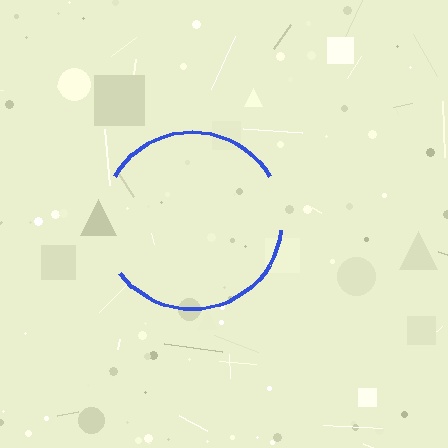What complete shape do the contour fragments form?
The contour fragments form a circle.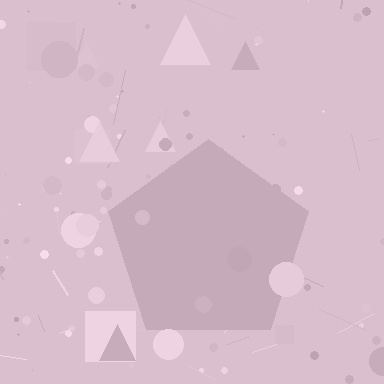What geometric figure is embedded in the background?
A pentagon is embedded in the background.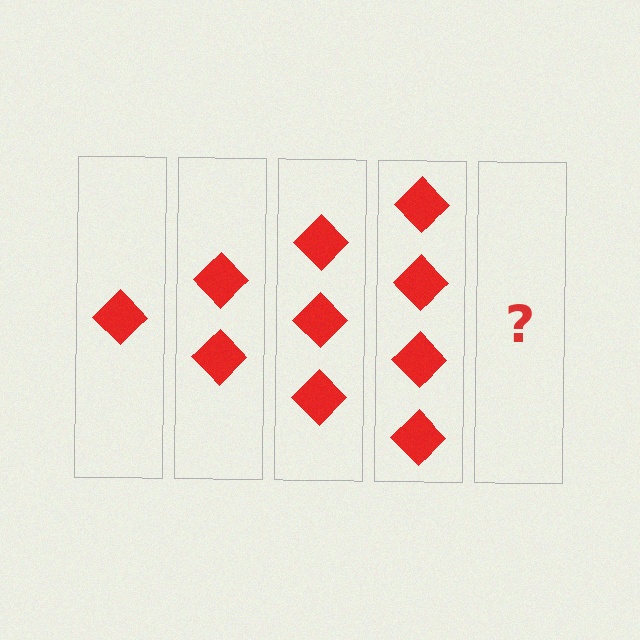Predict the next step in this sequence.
The next step is 5 diamonds.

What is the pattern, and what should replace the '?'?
The pattern is that each step adds one more diamond. The '?' should be 5 diamonds.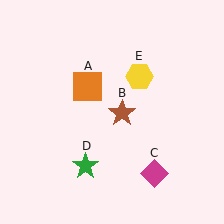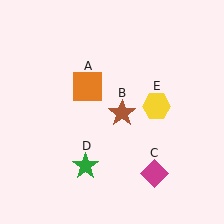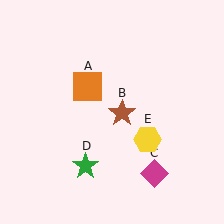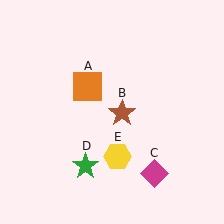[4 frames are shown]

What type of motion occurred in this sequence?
The yellow hexagon (object E) rotated clockwise around the center of the scene.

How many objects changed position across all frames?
1 object changed position: yellow hexagon (object E).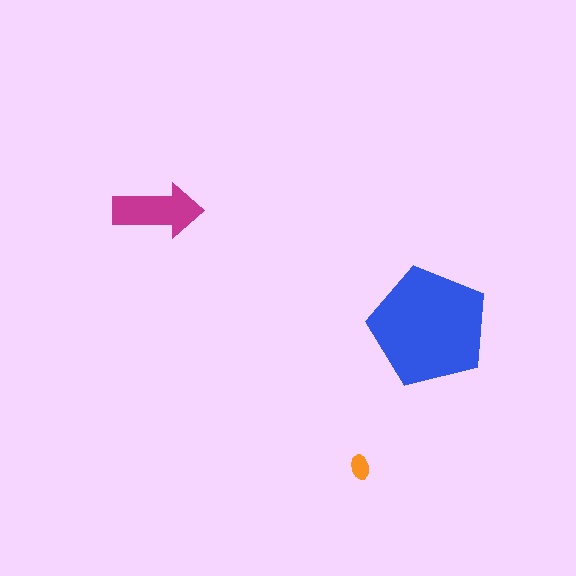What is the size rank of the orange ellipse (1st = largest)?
3rd.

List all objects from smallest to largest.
The orange ellipse, the magenta arrow, the blue pentagon.